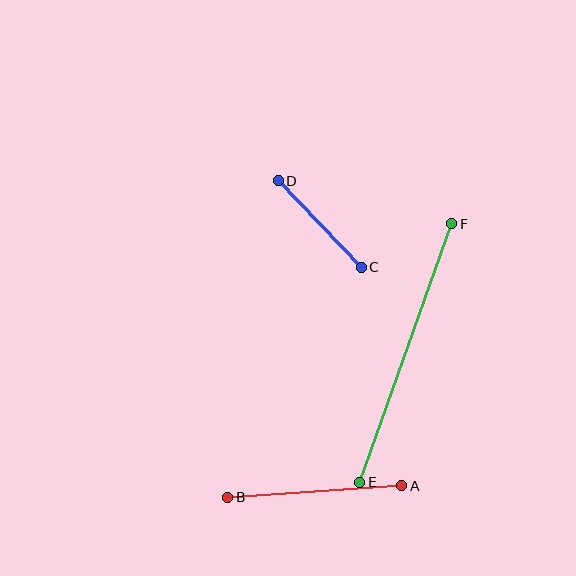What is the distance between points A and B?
The distance is approximately 174 pixels.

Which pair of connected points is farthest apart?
Points E and F are farthest apart.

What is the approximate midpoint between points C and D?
The midpoint is at approximately (320, 224) pixels.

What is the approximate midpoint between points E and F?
The midpoint is at approximately (406, 353) pixels.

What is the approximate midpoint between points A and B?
The midpoint is at approximately (315, 491) pixels.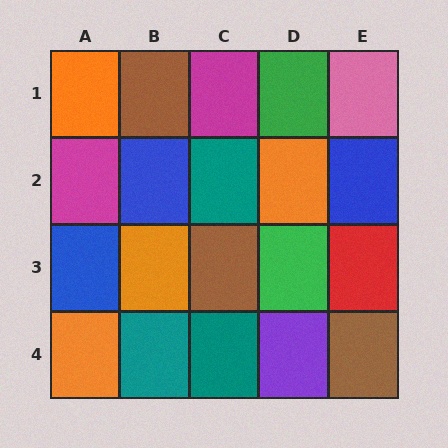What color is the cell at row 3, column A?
Blue.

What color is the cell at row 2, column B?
Blue.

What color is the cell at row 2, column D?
Orange.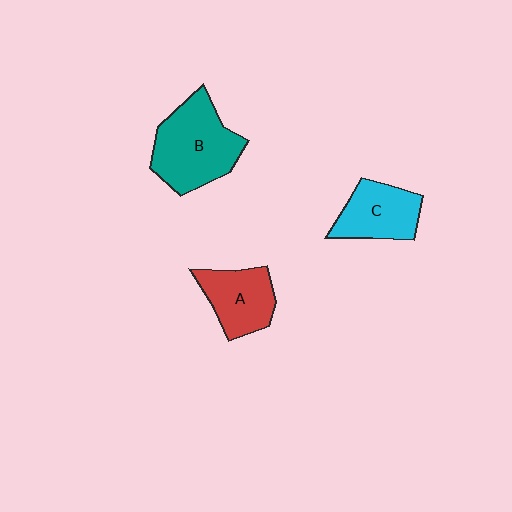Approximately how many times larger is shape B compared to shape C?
Approximately 1.5 times.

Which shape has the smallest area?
Shape A (red).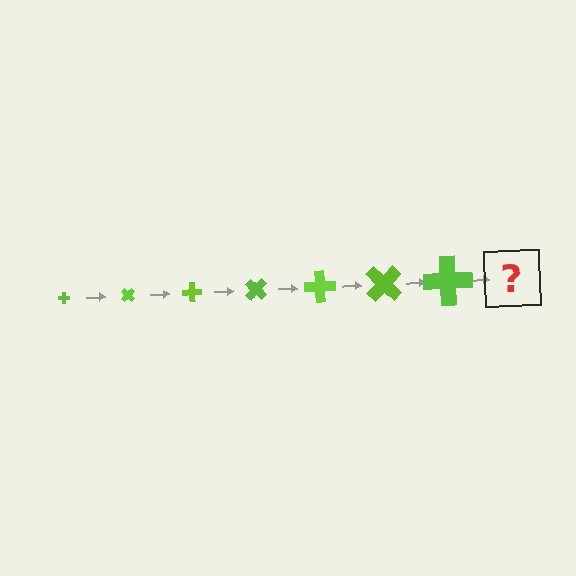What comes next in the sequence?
The next element should be a cross, larger than the previous one and rotated 315 degrees from the start.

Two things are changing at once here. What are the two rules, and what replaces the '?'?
The two rules are that the cross grows larger each step and it rotates 45 degrees each step. The '?' should be a cross, larger than the previous one and rotated 315 degrees from the start.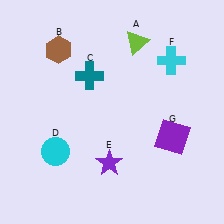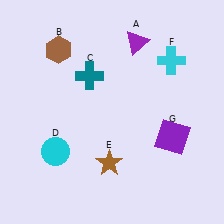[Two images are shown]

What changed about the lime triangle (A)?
In Image 1, A is lime. In Image 2, it changed to purple.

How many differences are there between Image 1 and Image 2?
There are 2 differences between the two images.